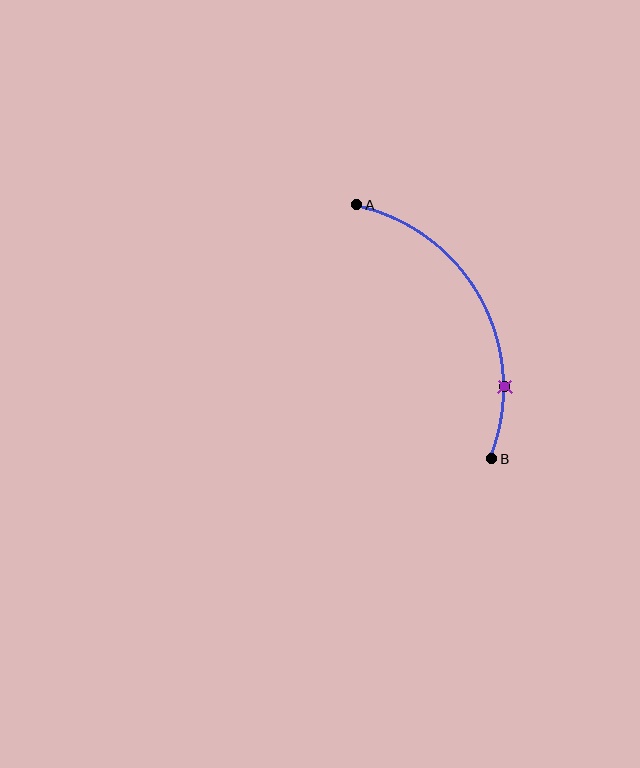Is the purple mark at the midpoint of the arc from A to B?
No. The purple mark lies on the arc but is closer to endpoint B. The arc midpoint would be at the point on the curve equidistant along the arc from both A and B.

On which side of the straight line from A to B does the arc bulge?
The arc bulges to the right of the straight line connecting A and B.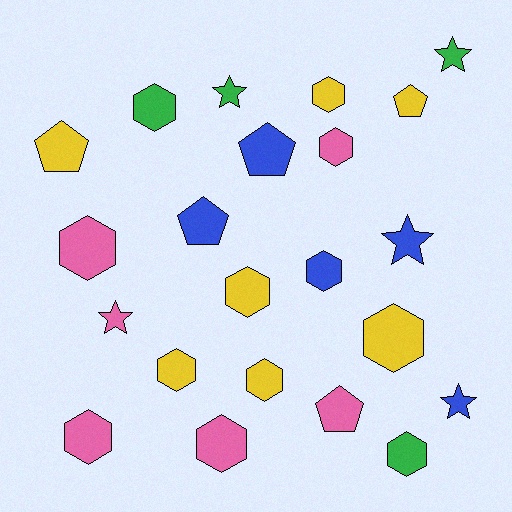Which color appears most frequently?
Yellow, with 7 objects.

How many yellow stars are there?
There are no yellow stars.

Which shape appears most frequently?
Hexagon, with 12 objects.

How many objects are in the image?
There are 22 objects.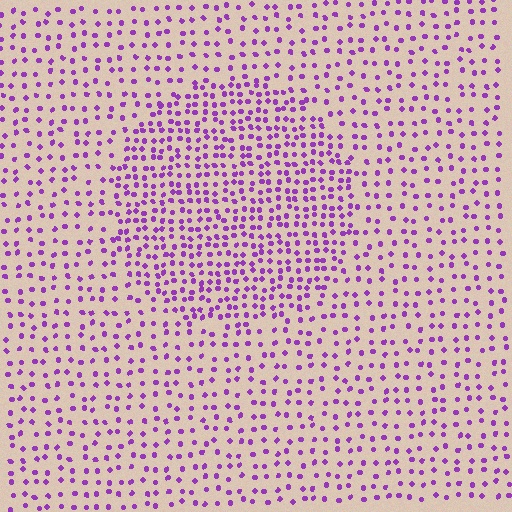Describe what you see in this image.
The image contains small purple elements arranged at two different densities. A circle-shaped region is visible where the elements are more densely packed than the surrounding area.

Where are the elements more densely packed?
The elements are more densely packed inside the circle boundary.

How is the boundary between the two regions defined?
The boundary is defined by a change in element density (approximately 1.8x ratio). All elements are the same color, size, and shape.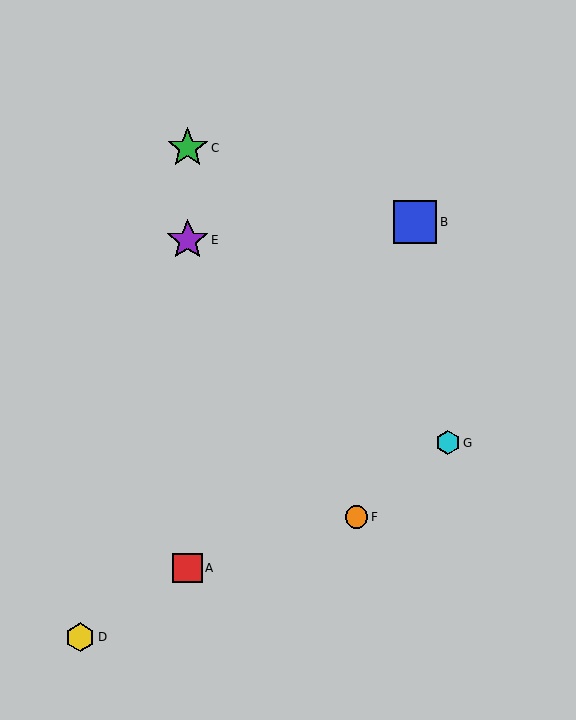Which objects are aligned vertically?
Objects A, C, E are aligned vertically.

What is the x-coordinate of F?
Object F is at x≈357.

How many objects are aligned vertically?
3 objects (A, C, E) are aligned vertically.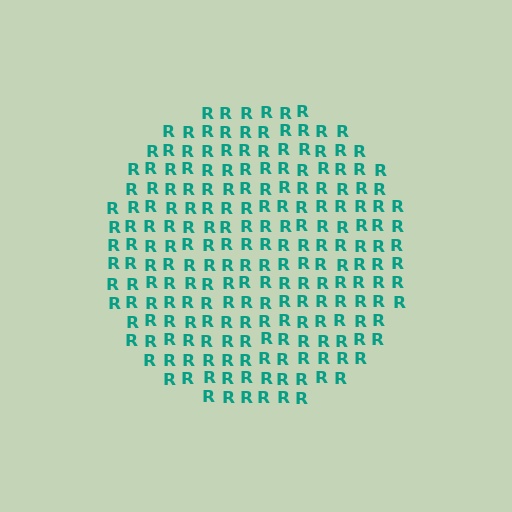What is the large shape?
The large shape is a circle.